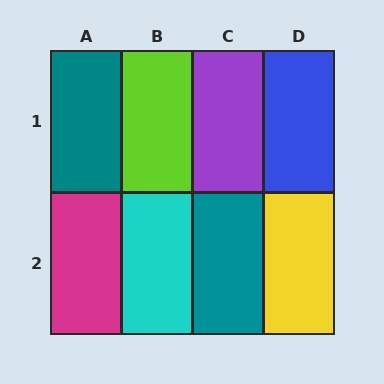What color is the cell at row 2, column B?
Cyan.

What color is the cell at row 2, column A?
Magenta.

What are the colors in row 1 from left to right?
Teal, lime, purple, blue.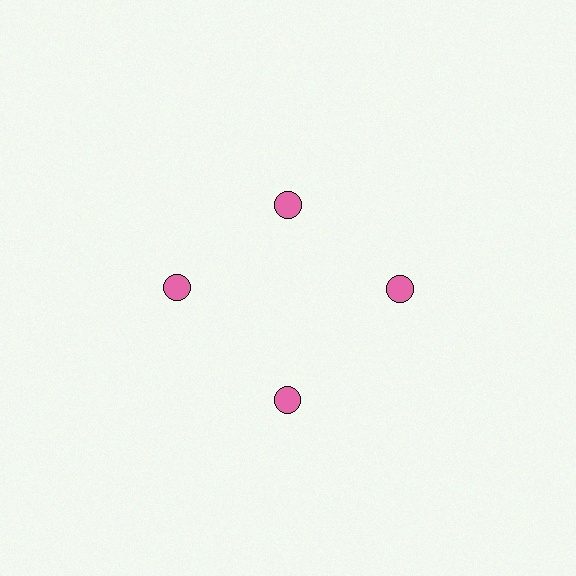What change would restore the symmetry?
The symmetry would be restored by moving it outward, back onto the ring so that all 4 circles sit at equal angles and equal distance from the center.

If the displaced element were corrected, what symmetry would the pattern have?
It would have 4-fold rotational symmetry — the pattern would map onto itself every 90 degrees.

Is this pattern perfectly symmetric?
No. The 4 pink circles are arranged in a ring, but one element near the 12 o'clock position is pulled inward toward the center, breaking the 4-fold rotational symmetry.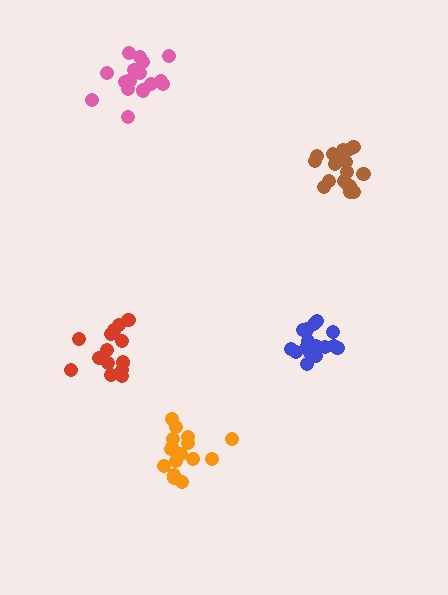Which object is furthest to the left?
The red cluster is leftmost.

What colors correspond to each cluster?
The clusters are colored: pink, orange, red, brown, blue.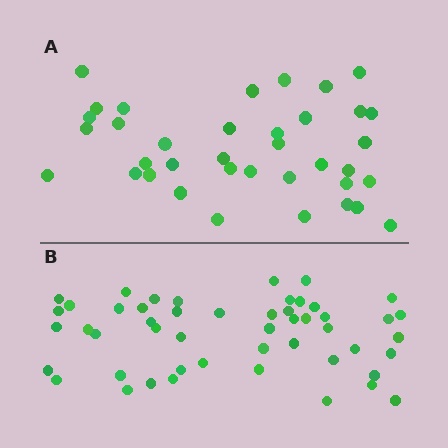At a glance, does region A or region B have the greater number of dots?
Region B (the bottom region) has more dots.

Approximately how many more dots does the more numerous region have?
Region B has approximately 15 more dots than region A.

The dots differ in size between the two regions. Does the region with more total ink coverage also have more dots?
No. Region A has more total ink coverage because its dots are larger, but region B actually contains more individual dots. Total area can be misleading — the number of items is what matters here.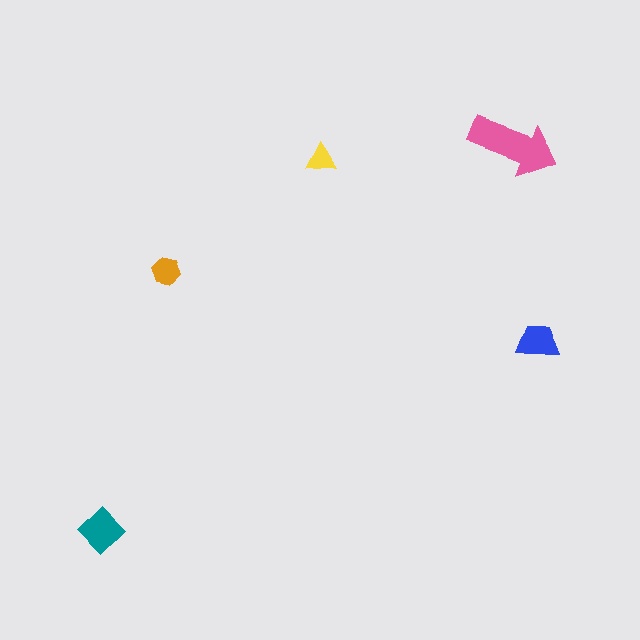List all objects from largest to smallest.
The pink arrow, the teal diamond, the blue trapezoid, the orange hexagon, the yellow triangle.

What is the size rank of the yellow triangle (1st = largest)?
5th.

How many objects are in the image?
There are 5 objects in the image.